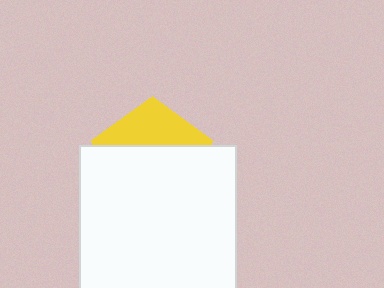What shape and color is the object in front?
The object in front is a white square.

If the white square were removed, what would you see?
You would see the complete yellow pentagon.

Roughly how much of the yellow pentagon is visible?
A small part of it is visible (roughly 34%).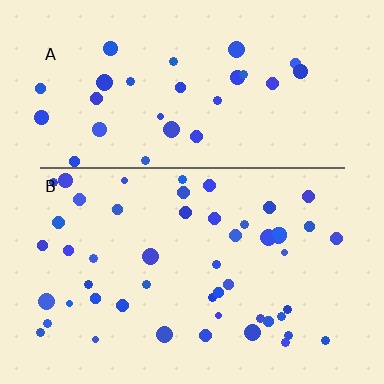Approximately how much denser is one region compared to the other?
Approximately 1.7× — region B over region A.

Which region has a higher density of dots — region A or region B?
B (the bottom).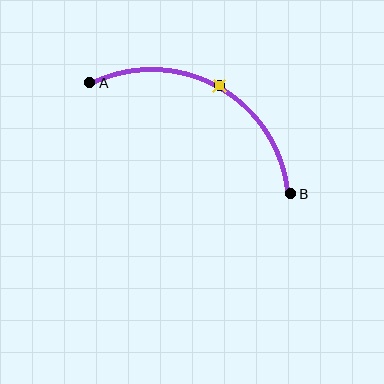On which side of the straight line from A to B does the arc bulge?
The arc bulges above the straight line connecting A and B.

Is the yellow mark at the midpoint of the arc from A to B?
Yes. The yellow mark lies on the arc at equal arc-length from both A and B — it is the arc midpoint.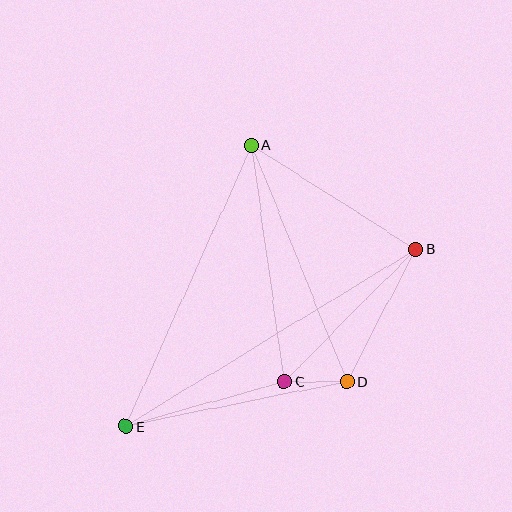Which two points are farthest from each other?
Points B and E are farthest from each other.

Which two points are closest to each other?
Points C and D are closest to each other.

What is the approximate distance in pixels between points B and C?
The distance between B and C is approximately 186 pixels.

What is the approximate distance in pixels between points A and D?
The distance between A and D is approximately 255 pixels.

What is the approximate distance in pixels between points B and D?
The distance between B and D is approximately 149 pixels.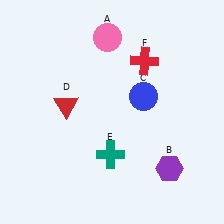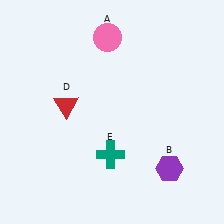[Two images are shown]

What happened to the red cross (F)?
The red cross (F) was removed in Image 2. It was in the top-right area of Image 1.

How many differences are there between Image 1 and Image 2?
There are 2 differences between the two images.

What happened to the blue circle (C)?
The blue circle (C) was removed in Image 2. It was in the top-right area of Image 1.